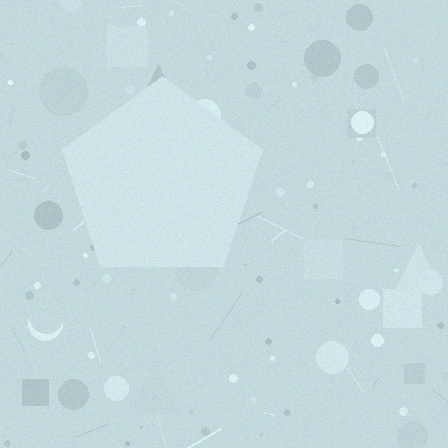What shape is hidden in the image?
A pentagon is hidden in the image.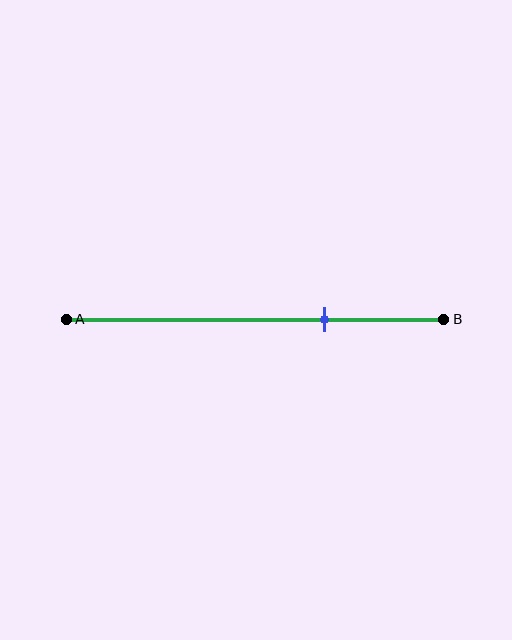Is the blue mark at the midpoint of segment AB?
No, the mark is at about 70% from A, not at the 50% midpoint.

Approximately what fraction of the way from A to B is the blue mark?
The blue mark is approximately 70% of the way from A to B.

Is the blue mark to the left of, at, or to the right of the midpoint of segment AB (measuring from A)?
The blue mark is to the right of the midpoint of segment AB.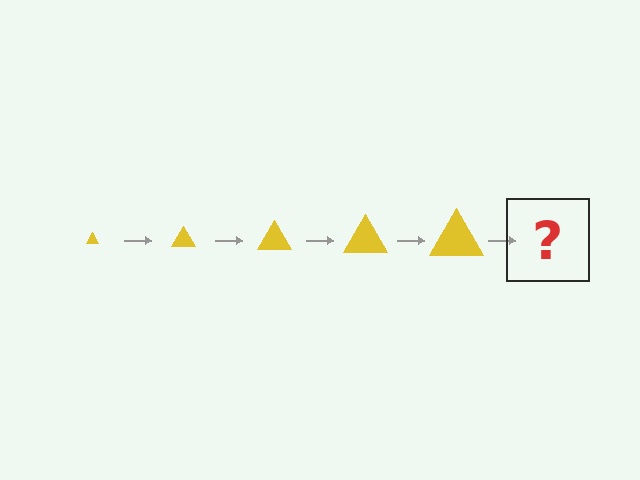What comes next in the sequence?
The next element should be a yellow triangle, larger than the previous one.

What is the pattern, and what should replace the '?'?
The pattern is that the triangle gets progressively larger each step. The '?' should be a yellow triangle, larger than the previous one.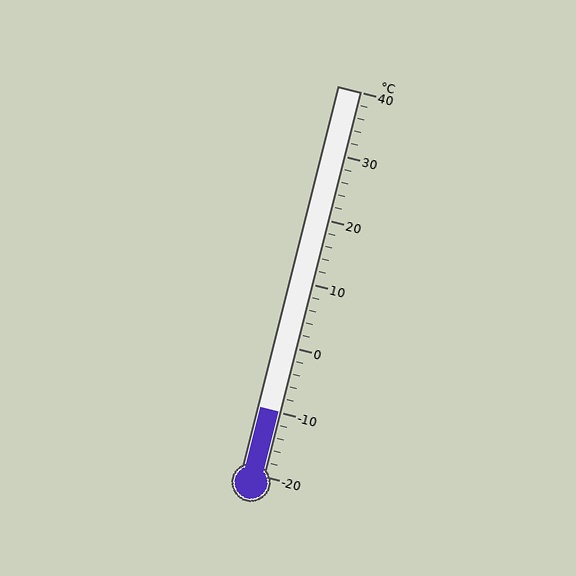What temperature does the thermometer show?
The thermometer shows approximately -10°C.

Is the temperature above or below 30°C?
The temperature is below 30°C.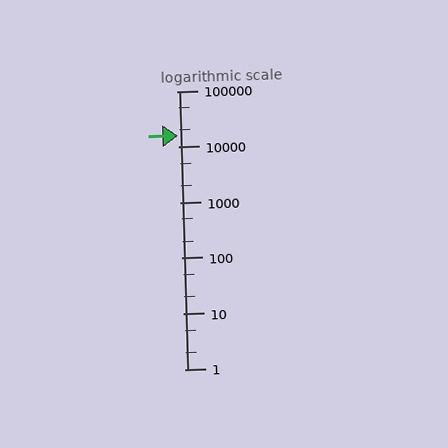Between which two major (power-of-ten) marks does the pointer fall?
The pointer is between 10000 and 100000.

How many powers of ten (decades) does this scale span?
The scale spans 5 decades, from 1 to 100000.